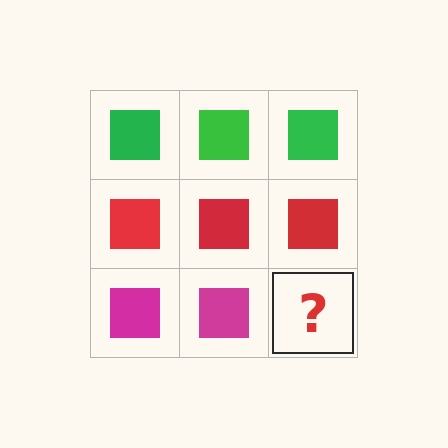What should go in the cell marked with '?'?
The missing cell should contain a magenta square.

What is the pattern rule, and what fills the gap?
The rule is that each row has a consistent color. The gap should be filled with a magenta square.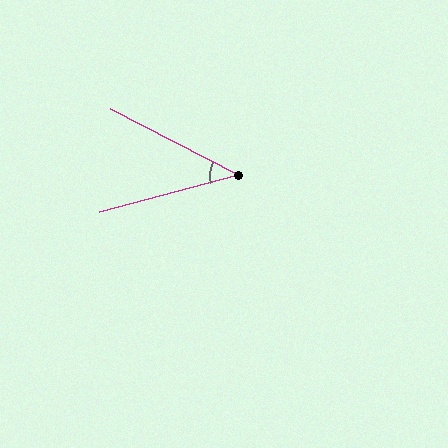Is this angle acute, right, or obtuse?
It is acute.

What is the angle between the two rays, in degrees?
Approximately 42 degrees.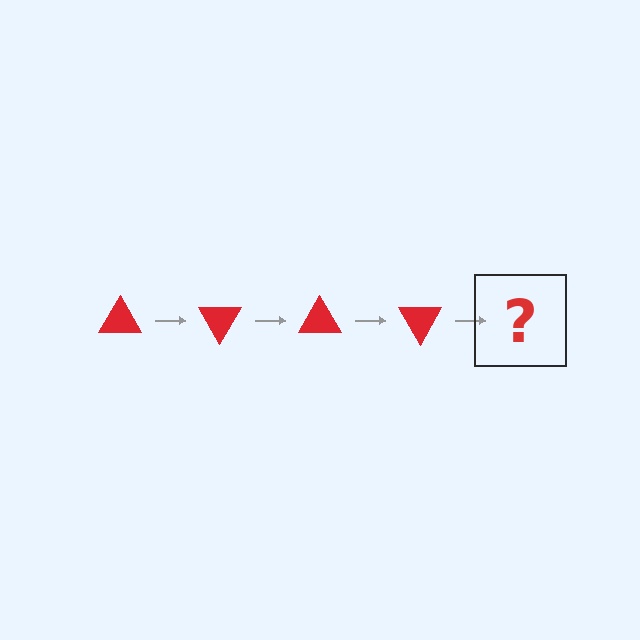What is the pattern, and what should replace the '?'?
The pattern is that the triangle rotates 60 degrees each step. The '?' should be a red triangle rotated 240 degrees.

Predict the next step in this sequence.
The next step is a red triangle rotated 240 degrees.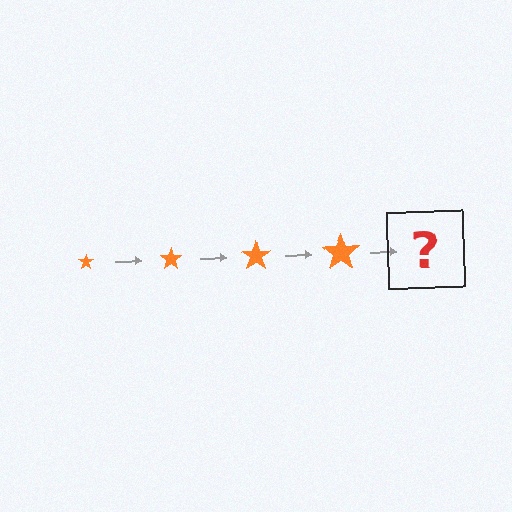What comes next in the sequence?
The next element should be an orange star, larger than the previous one.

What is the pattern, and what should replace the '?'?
The pattern is that the star gets progressively larger each step. The '?' should be an orange star, larger than the previous one.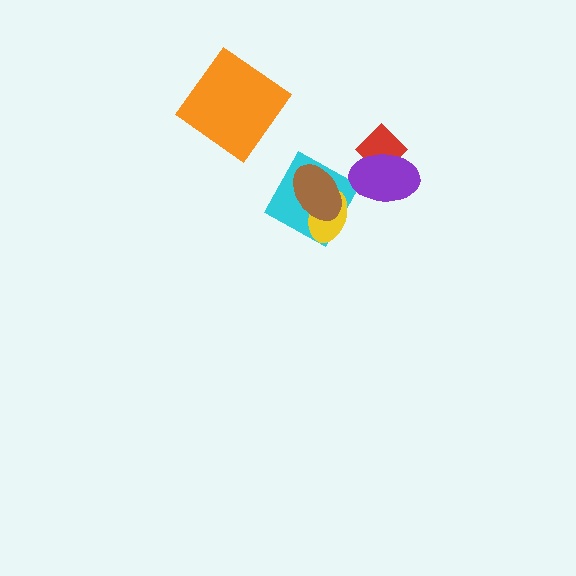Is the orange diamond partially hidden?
No, no other shape covers it.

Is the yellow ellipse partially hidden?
Yes, it is partially covered by another shape.